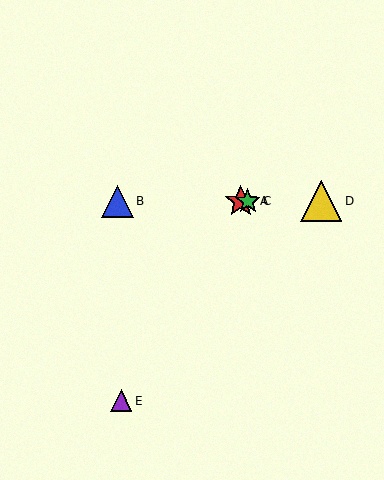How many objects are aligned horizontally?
4 objects (A, B, C, D) are aligned horizontally.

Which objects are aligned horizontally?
Objects A, B, C, D are aligned horizontally.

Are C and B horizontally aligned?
Yes, both are at y≈201.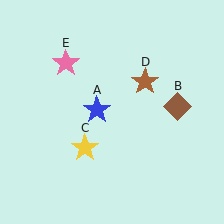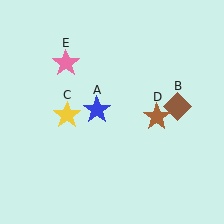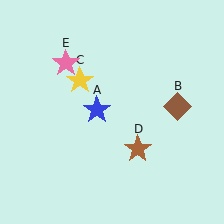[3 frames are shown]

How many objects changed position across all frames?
2 objects changed position: yellow star (object C), brown star (object D).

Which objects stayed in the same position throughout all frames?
Blue star (object A) and brown diamond (object B) and pink star (object E) remained stationary.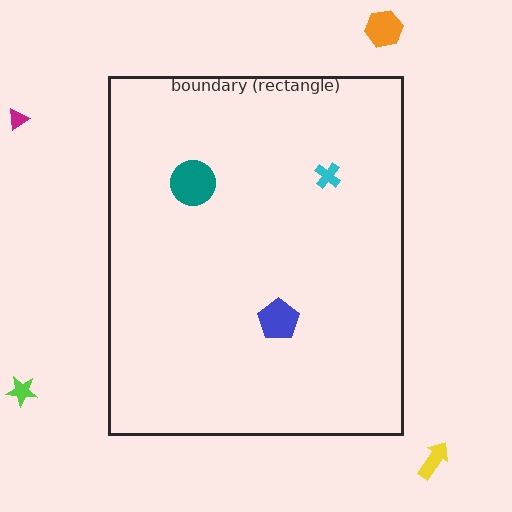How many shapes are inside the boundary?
3 inside, 4 outside.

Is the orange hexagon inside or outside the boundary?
Outside.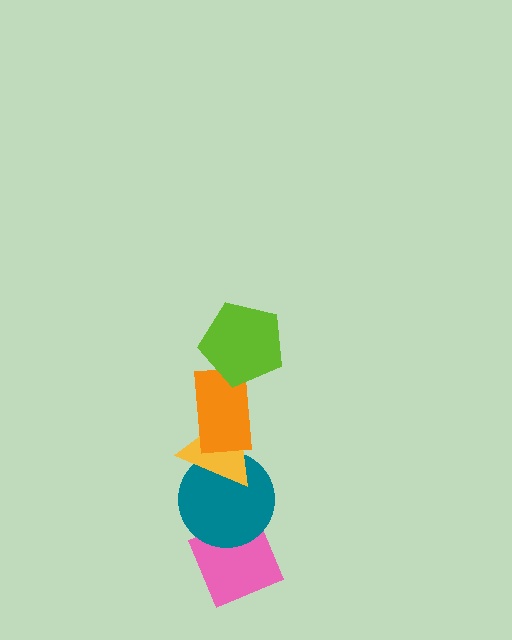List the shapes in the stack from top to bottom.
From top to bottom: the lime pentagon, the orange rectangle, the yellow triangle, the teal circle, the pink diamond.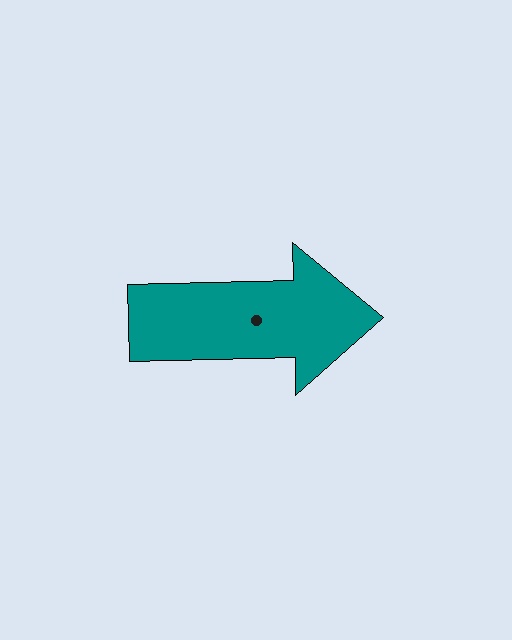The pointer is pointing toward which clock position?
Roughly 3 o'clock.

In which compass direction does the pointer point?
East.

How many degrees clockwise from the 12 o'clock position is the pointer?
Approximately 89 degrees.